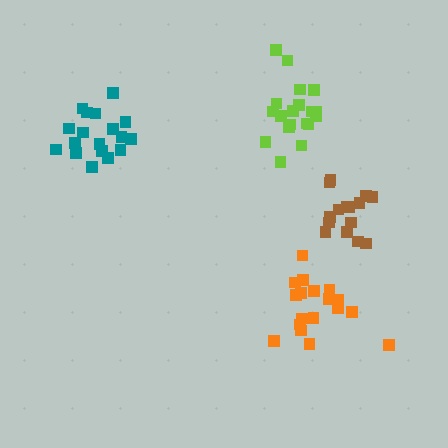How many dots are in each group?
Group 1: 18 dots, Group 2: 18 dots, Group 3: 19 dots, Group 4: 15 dots (70 total).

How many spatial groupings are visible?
There are 4 spatial groupings.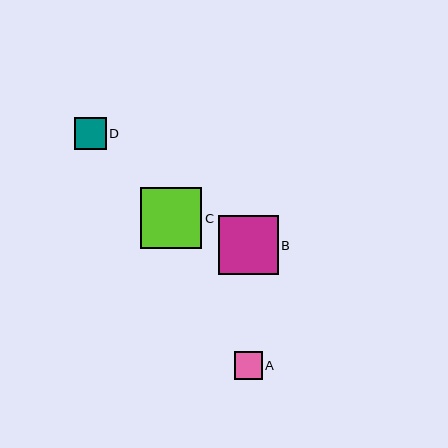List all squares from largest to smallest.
From largest to smallest: C, B, D, A.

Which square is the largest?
Square C is the largest with a size of approximately 61 pixels.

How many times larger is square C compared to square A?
Square C is approximately 2.2 times the size of square A.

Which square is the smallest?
Square A is the smallest with a size of approximately 28 pixels.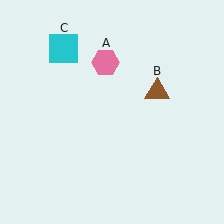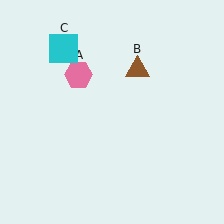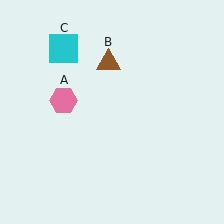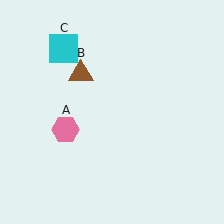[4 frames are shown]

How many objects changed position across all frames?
2 objects changed position: pink hexagon (object A), brown triangle (object B).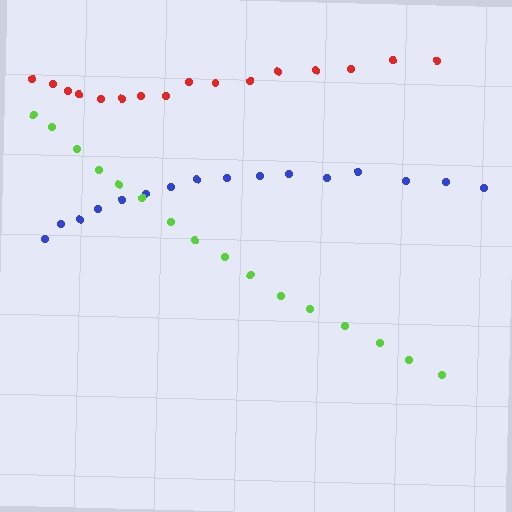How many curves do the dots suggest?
There are 3 distinct paths.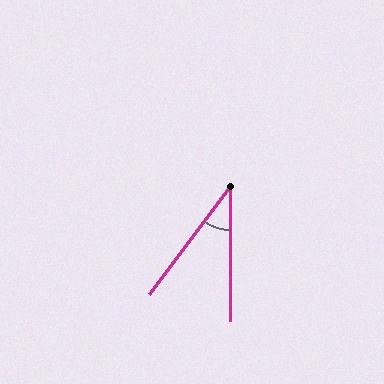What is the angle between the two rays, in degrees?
Approximately 37 degrees.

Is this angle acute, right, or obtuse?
It is acute.